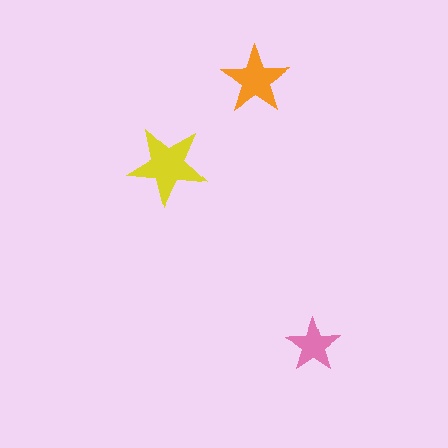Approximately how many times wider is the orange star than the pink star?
About 1.5 times wider.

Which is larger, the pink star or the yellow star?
The yellow one.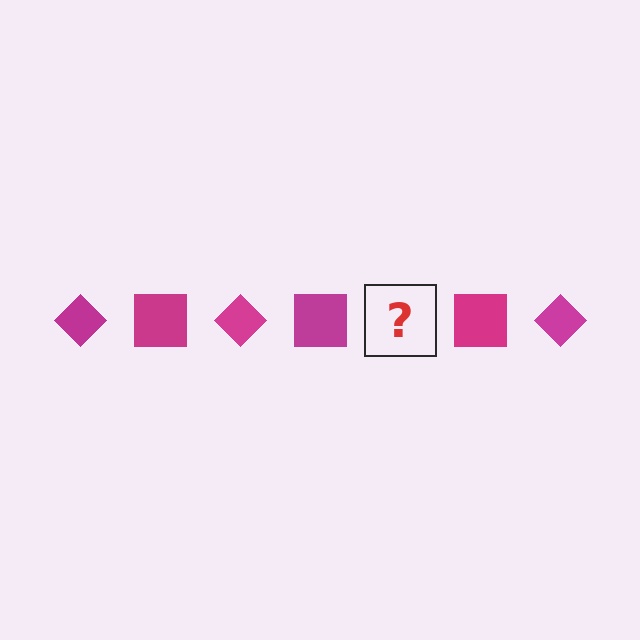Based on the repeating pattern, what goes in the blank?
The blank should be a magenta diamond.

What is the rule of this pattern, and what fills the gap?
The rule is that the pattern cycles through diamond, square shapes in magenta. The gap should be filled with a magenta diamond.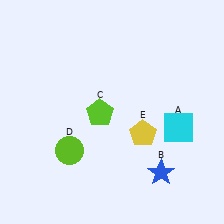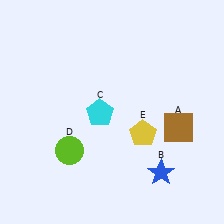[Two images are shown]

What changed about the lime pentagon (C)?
In Image 1, C is lime. In Image 2, it changed to cyan.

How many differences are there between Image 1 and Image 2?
There are 2 differences between the two images.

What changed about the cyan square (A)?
In Image 1, A is cyan. In Image 2, it changed to brown.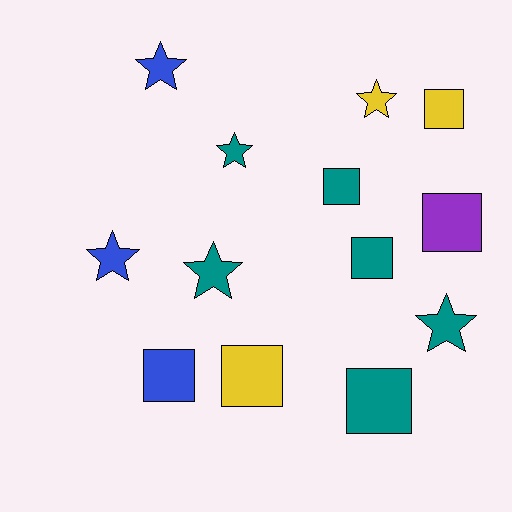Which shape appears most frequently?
Square, with 7 objects.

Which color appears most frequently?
Teal, with 6 objects.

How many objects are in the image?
There are 13 objects.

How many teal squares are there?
There are 3 teal squares.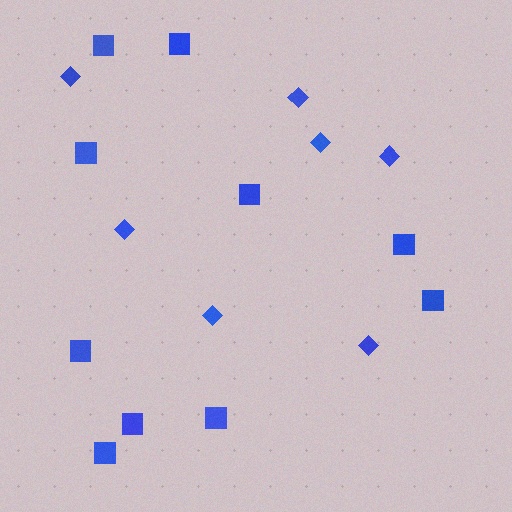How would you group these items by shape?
There are 2 groups: one group of squares (10) and one group of diamonds (7).